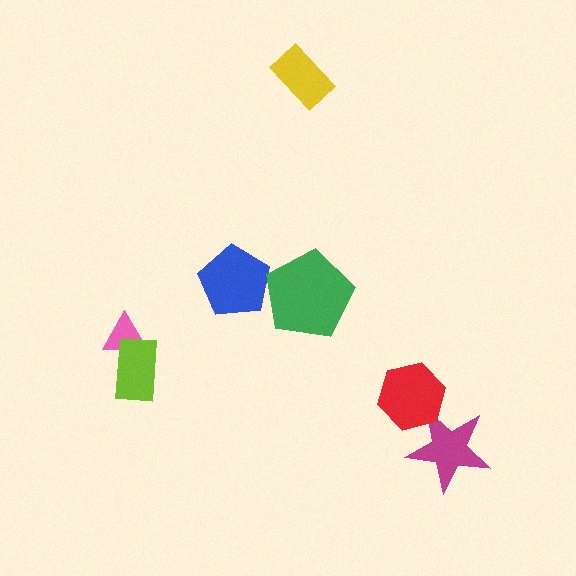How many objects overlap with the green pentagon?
1 object overlaps with the green pentagon.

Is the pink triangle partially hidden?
Yes, it is partially covered by another shape.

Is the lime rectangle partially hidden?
No, no other shape covers it.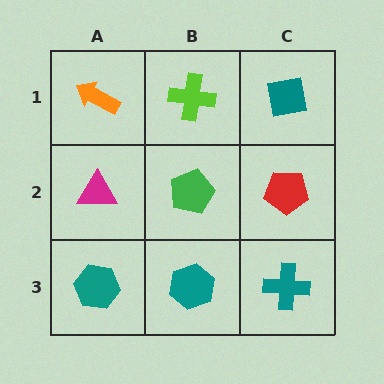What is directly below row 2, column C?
A teal cross.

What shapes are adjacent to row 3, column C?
A red pentagon (row 2, column C), a teal hexagon (row 3, column B).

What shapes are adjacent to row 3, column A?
A magenta triangle (row 2, column A), a teal hexagon (row 3, column B).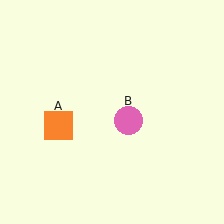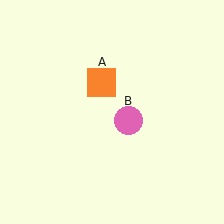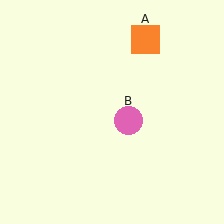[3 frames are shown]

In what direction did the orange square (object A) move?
The orange square (object A) moved up and to the right.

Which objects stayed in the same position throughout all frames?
Pink circle (object B) remained stationary.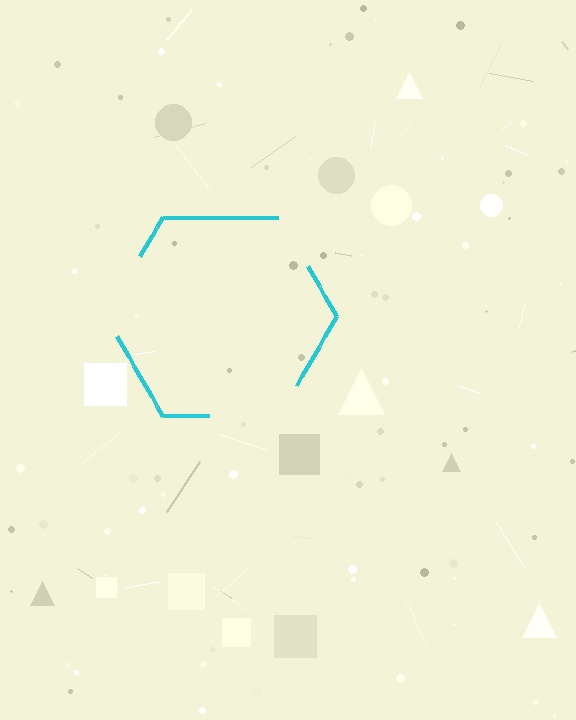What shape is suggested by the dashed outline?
The dashed outline suggests a hexagon.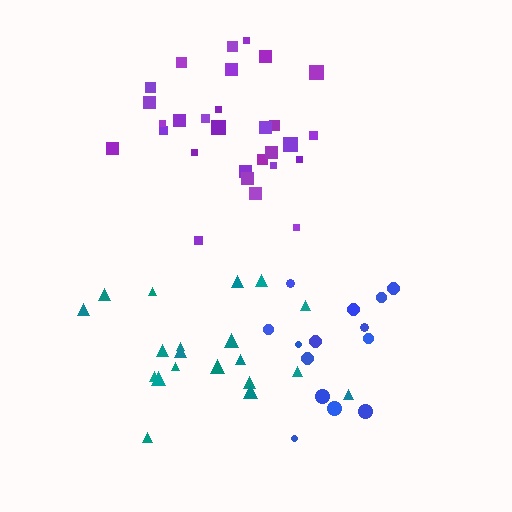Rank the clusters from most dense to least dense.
purple, teal, blue.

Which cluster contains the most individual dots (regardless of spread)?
Purple (29).